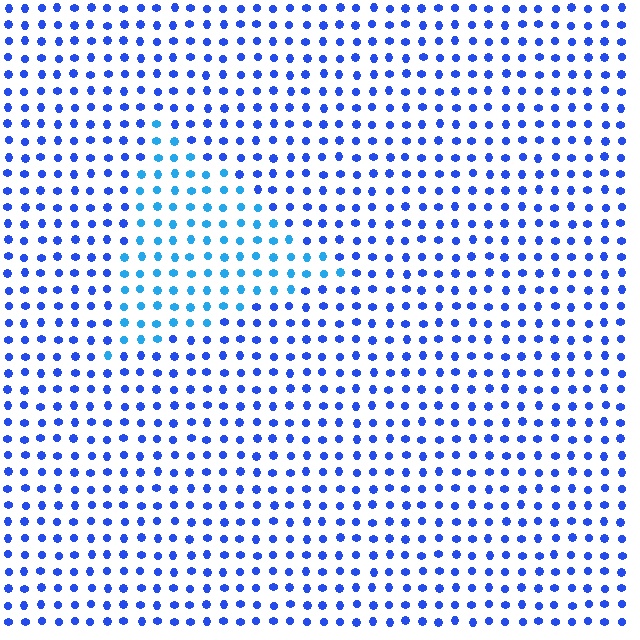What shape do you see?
I see a triangle.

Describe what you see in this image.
The image is filled with small blue elements in a uniform arrangement. A triangle-shaped region is visible where the elements are tinted to a slightly different hue, forming a subtle color boundary.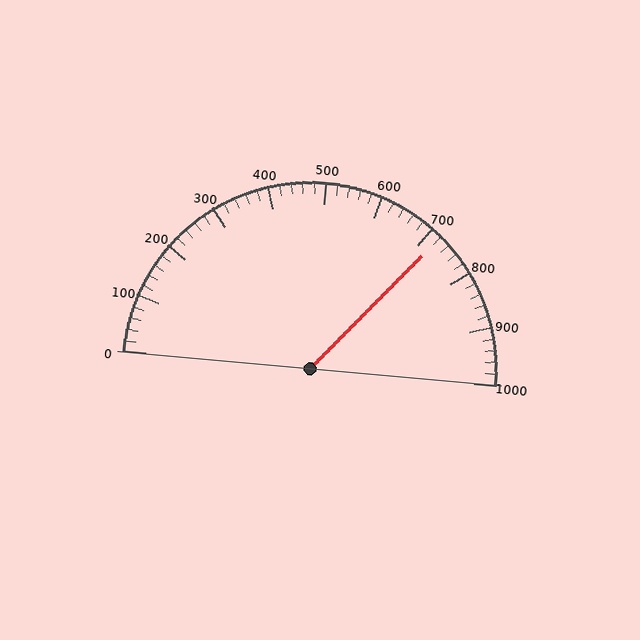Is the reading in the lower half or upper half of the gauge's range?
The reading is in the upper half of the range (0 to 1000).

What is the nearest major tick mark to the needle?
The nearest major tick mark is 700.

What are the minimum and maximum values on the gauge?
The gauge ranges from 0 to 1000.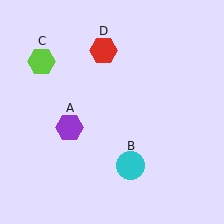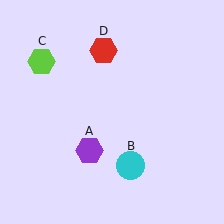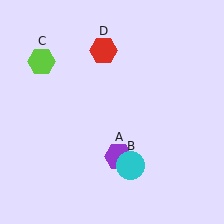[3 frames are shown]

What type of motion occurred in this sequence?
The purple hexagon (object A) rotated counterclockwise around the center of the scene.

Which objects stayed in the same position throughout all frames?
Cyan circle (object B) and lime hexagon (object C) and red hexagon (object D) remained stationary.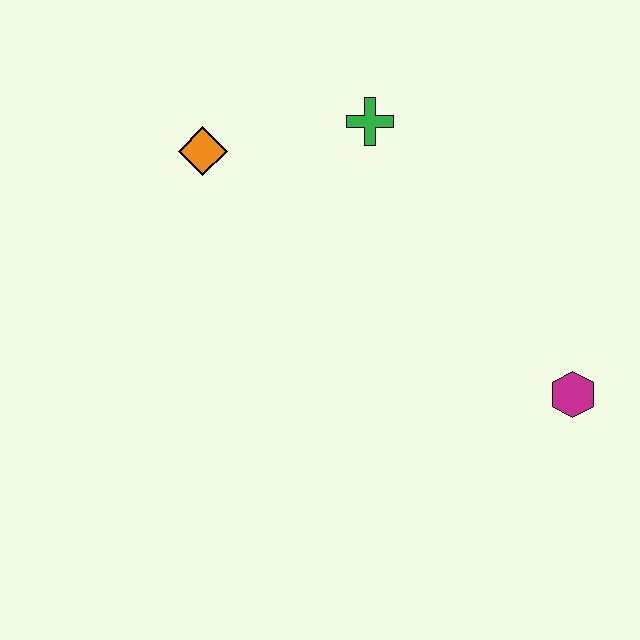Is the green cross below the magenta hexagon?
No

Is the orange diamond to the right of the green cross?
No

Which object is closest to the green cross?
The orange diamond is closest to the green cross.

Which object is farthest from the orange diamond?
The magenta hexagon is farthest from the orange diamond.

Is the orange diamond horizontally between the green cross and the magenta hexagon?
No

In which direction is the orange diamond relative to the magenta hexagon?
The orange diamond is to the left of the magenta hexagon.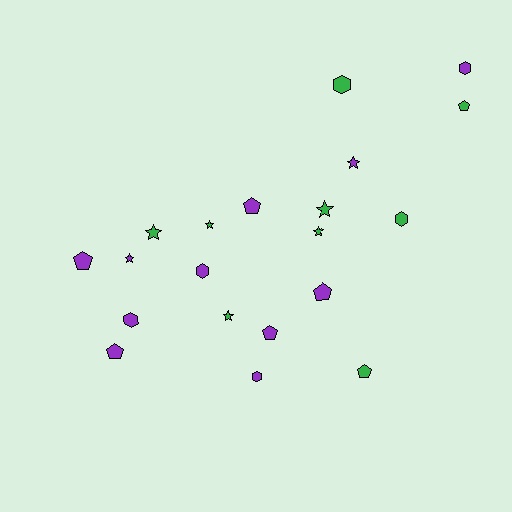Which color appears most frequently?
Purple, with 11 objects.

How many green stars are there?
There are 5 green stars.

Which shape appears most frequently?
Pentagon, with 7 objects.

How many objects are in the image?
There are 20 objects.